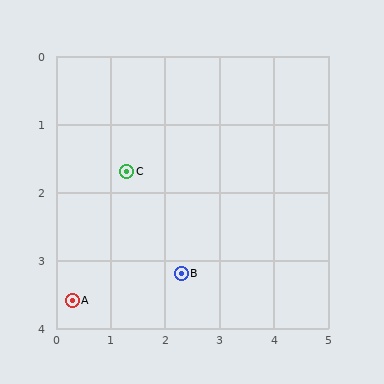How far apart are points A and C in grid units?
Points A and C are about 2.1 grid units apart.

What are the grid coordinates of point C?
Point C is at approximately (1.3, 1.7).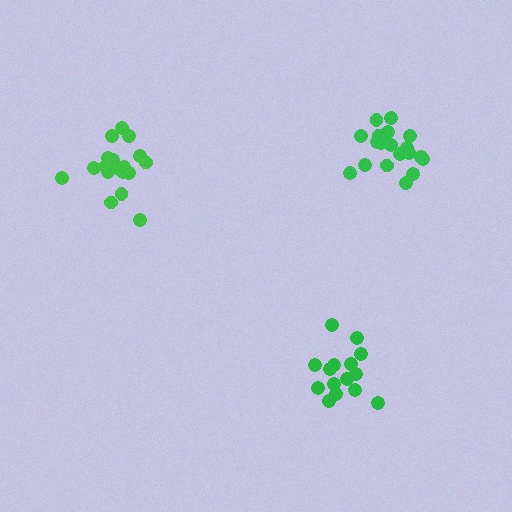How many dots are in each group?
Group 1: 16 dots, Group 2: 18 dots, Group 3: 19 dots (53 total).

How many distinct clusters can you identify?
There are 3 distinct clusters.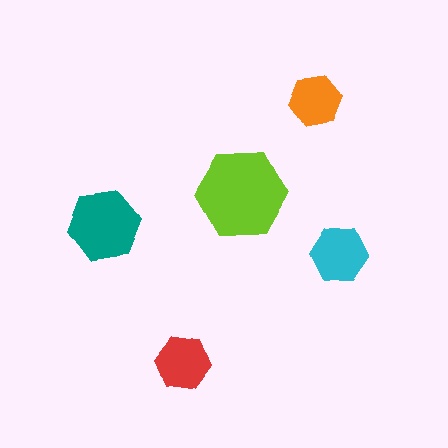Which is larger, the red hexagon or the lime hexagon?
The lime one.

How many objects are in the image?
There are 5 objects in the image.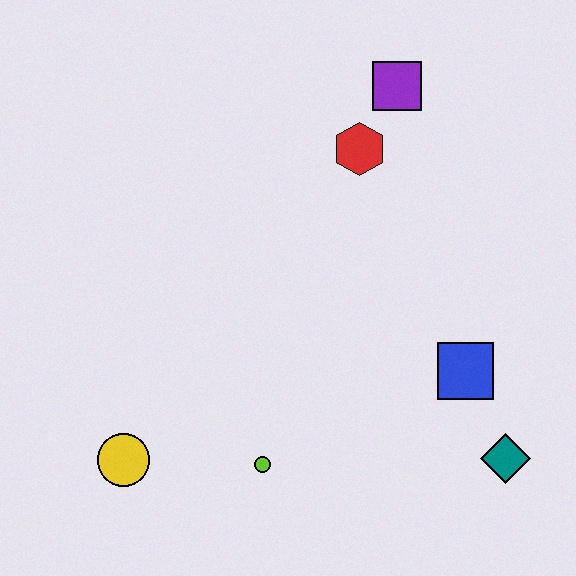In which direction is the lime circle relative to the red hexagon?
The lime circle is below the red hexagon.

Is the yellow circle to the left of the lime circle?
Yes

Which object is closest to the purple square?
The red hexagon is closest to the purple square.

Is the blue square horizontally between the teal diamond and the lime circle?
Yes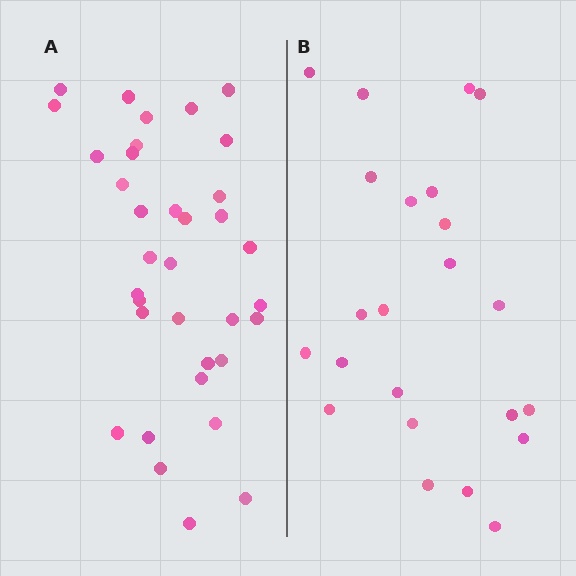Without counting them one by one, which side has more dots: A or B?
Region A (the left region) has more dots.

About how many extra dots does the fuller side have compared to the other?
Region A has roughly 12 or so more dots than region B.